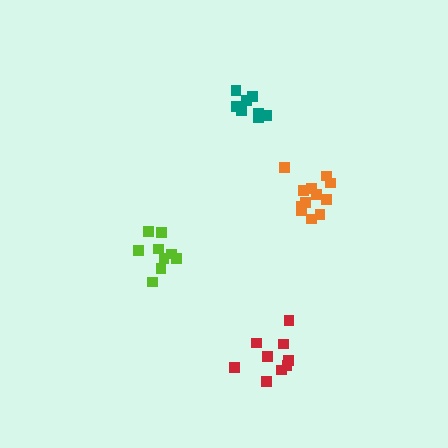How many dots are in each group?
Group 1: 8 dots, Group 2: 9 dots, Group 3: 12 dots, Group 4: 9 dots (38 total).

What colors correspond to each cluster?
The clusters are colored: teal, red, orange, lime.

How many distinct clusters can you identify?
There are 4 distinct clusters.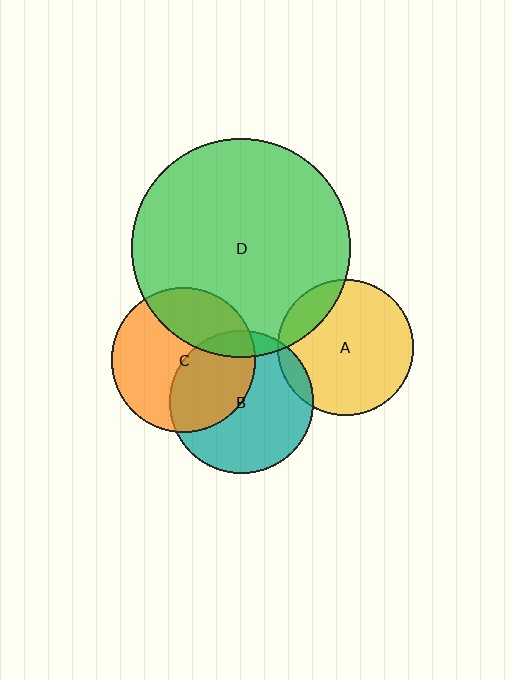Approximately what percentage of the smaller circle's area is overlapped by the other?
Approximately 30%.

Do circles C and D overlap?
Yes.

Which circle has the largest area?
Circle D (green).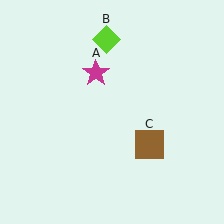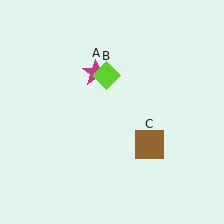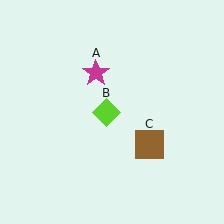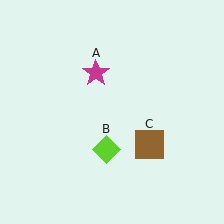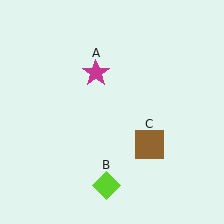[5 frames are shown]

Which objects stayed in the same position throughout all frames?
Magenta star (object A) and brown square (object C) remained stationary.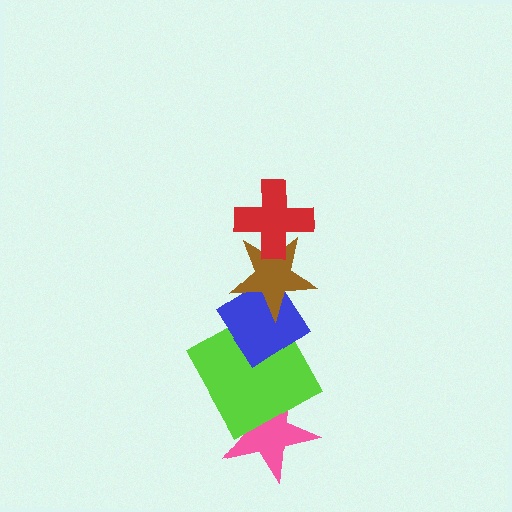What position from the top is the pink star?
The pink star is 5th from the top.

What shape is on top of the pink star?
The lime square is on top of the pink star.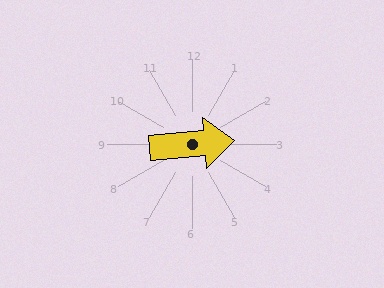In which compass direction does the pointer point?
East.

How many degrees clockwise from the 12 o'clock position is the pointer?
Approximately 85 degrees.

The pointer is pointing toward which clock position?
Roughly 3 o'clock.